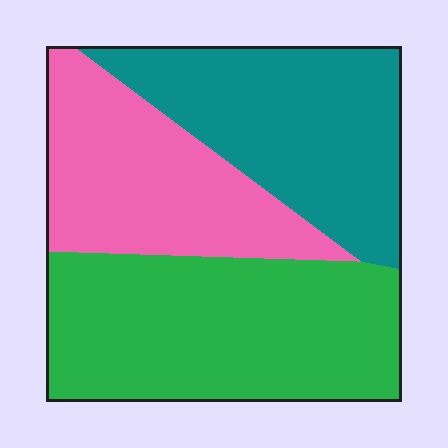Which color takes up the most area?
Green, at roughly 40%.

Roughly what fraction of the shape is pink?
Pink covers 28% of the shape.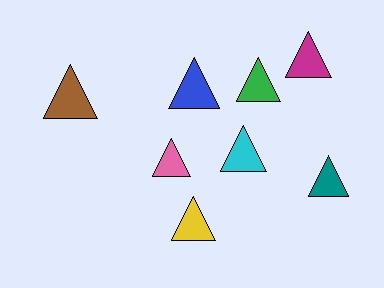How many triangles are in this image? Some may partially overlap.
There are 8 triangles.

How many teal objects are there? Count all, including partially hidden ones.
There is 1 teal object.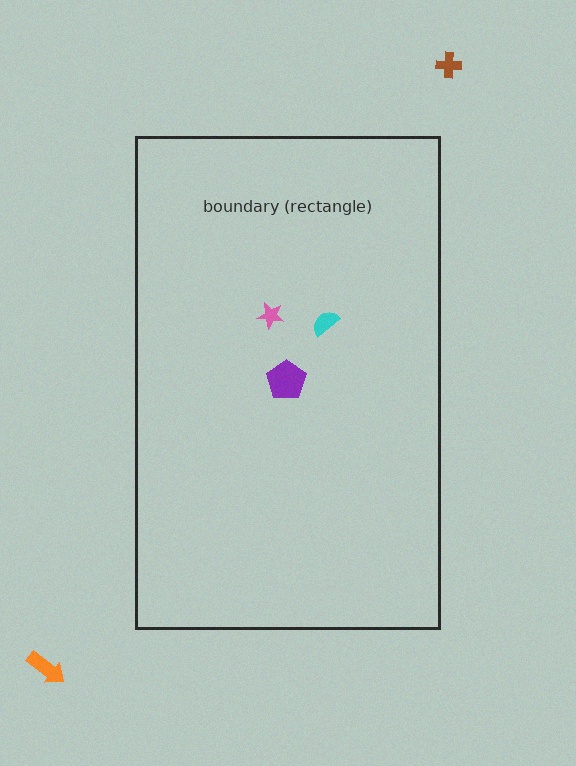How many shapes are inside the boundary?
3 inside, 2 outside.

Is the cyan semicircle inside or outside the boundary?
Inside.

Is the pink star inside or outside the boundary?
Inside.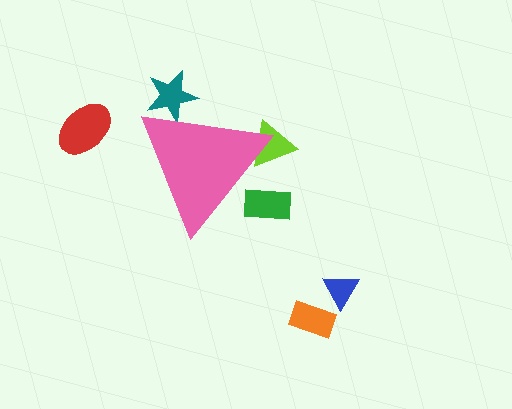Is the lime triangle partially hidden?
Yes, the lime triangle is partially hidden behind the pink triangle.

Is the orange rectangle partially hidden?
No, the orange rectangle is fully visible.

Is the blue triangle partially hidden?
No, the blue triangle is fully visible.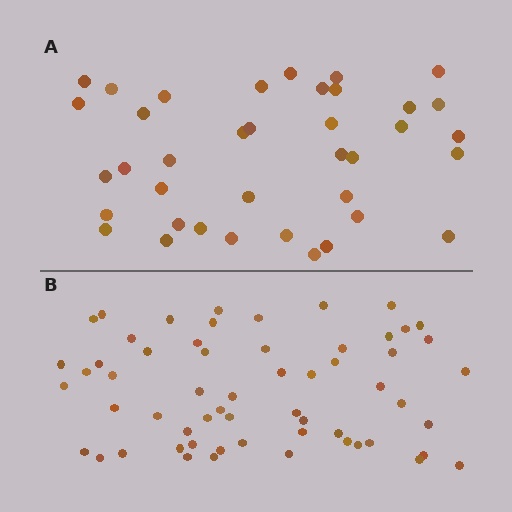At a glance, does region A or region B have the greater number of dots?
Region B (the bottom region) has more dots.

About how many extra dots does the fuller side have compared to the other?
Region B has approximately 20 more dots than region A.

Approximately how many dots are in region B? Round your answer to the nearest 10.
About 60 dots. (The exact count is 59, which rounds to 60.)